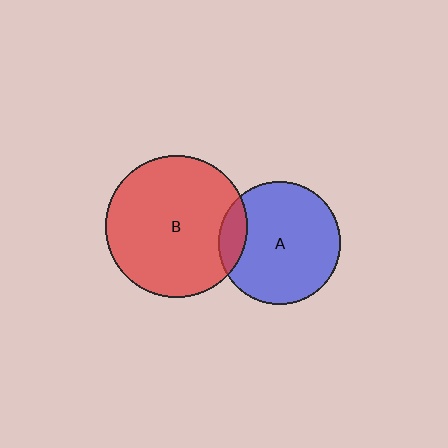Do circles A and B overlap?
Yes.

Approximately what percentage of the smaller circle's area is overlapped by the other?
Approximately 10%.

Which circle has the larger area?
Circle B (red).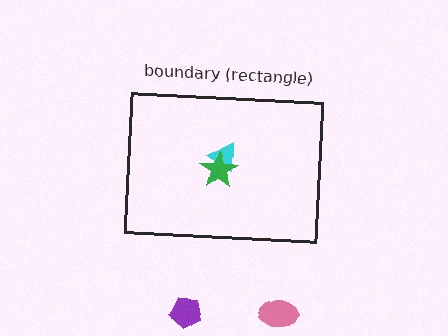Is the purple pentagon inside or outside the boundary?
Outside.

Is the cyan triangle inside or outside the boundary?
Inside.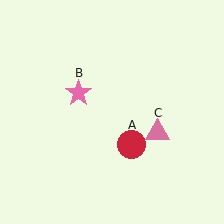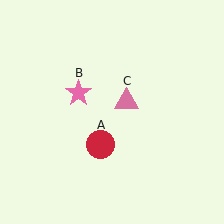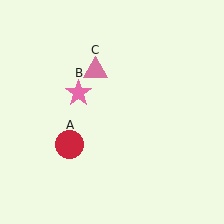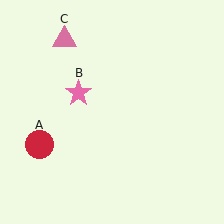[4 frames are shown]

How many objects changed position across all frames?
2 objects changed position: red circle (object A), pink triangle (object C).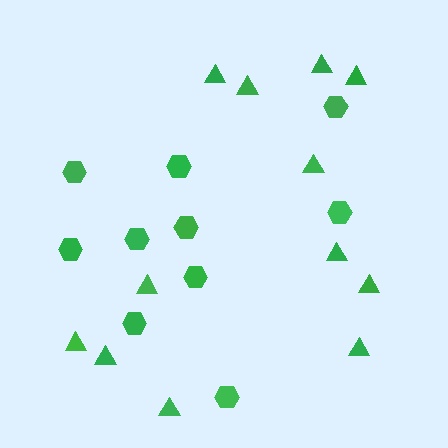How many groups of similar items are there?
There are 2 groups: one group of hexagons (10) and one group of triangles (12).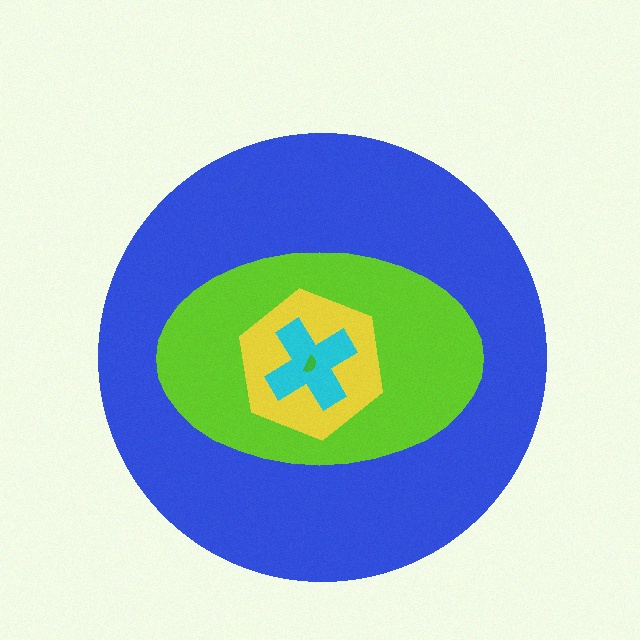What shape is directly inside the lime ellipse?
The yellow hexagon.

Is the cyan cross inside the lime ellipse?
Yes.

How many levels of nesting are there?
5.